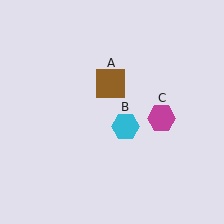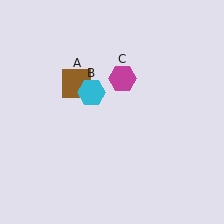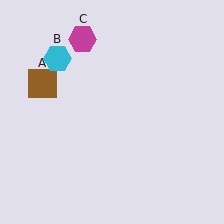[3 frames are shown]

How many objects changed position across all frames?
3 objects changed position: brown square (object A), cyan hexagon (object B), magenta hexagon (object C).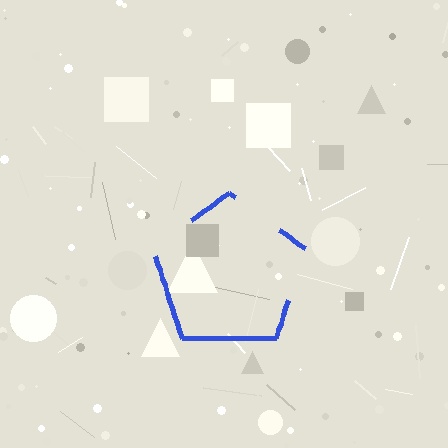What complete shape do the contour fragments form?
The contour fragments form a pentagon.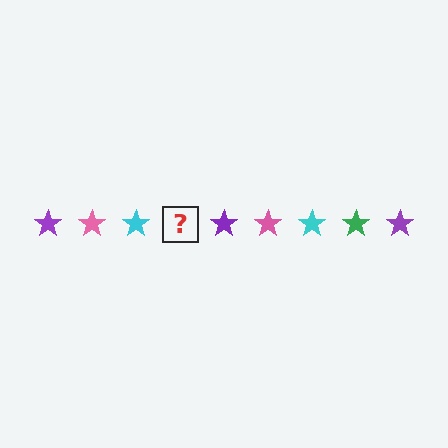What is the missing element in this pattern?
The missing element is a green star.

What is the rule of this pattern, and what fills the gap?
The rule is that the pattern cycles through purple, pink, cyan, green stars. The gap should be filled with a green star.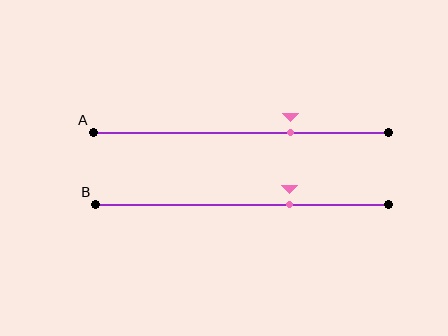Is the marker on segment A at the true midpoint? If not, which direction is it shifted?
No, the marker on segment A is shifted to the right by about 17% of the segment length.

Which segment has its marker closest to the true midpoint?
Segment B has its marker closest to the true midpoint.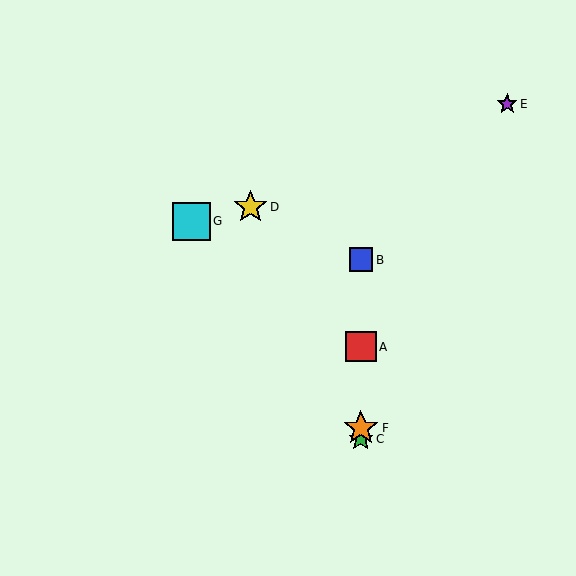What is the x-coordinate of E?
Object E is at x≈507.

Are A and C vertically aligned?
Yes, both are at x≈361.